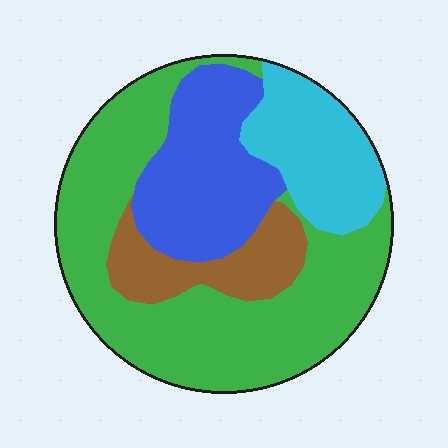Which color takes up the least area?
Brown, at roughly 10%.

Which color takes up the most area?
Green, at roughly 50%.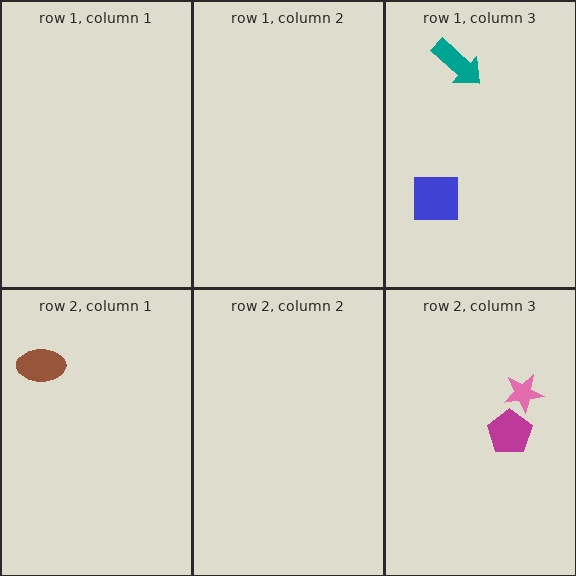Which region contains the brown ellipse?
The row 2, column 1 region.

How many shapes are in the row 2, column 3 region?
2.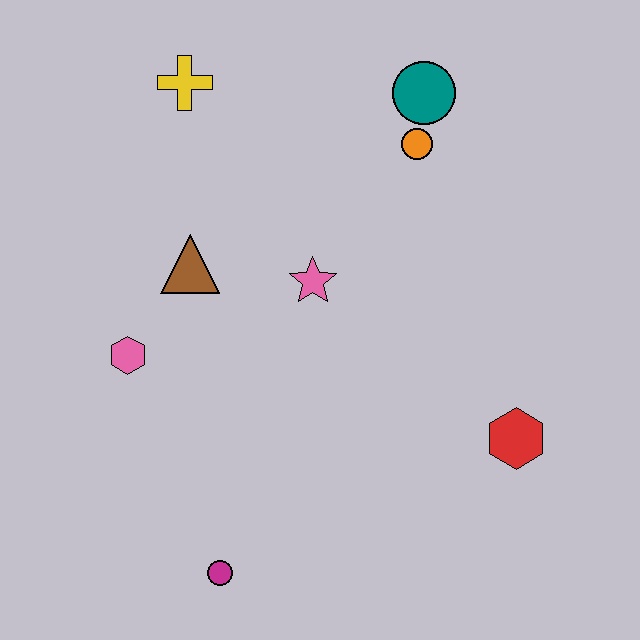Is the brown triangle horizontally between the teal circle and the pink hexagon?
Yes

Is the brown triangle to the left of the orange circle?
Yes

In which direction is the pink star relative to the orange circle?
The pink star is below the orange circle.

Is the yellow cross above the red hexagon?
Yes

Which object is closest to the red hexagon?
The pink star is closest to the red hexagon.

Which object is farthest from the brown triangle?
The red hexagon is farthest from the brown triangle.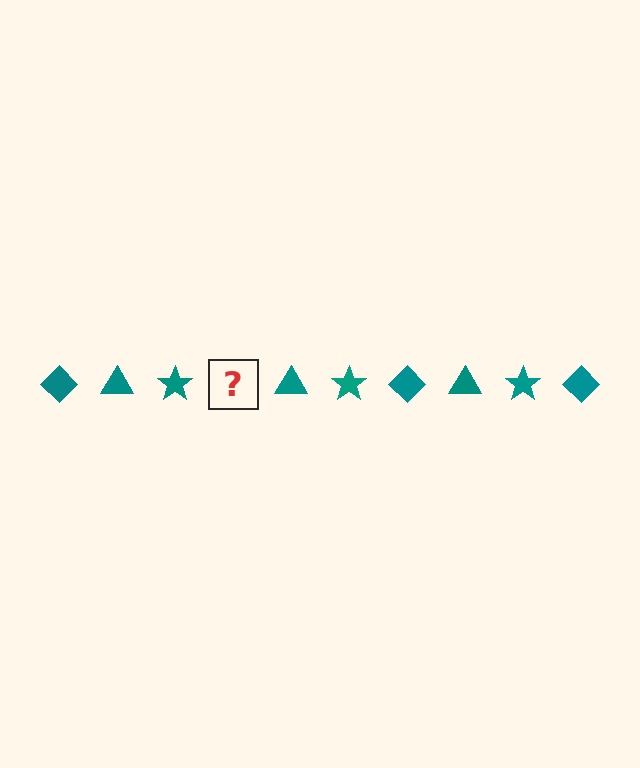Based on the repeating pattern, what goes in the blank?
The blank should be a teal diamond.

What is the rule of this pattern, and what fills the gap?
The rule is that the pattern cycles through diamond, triangle, star shapes in teal. The gap should be filled with a teal diamond.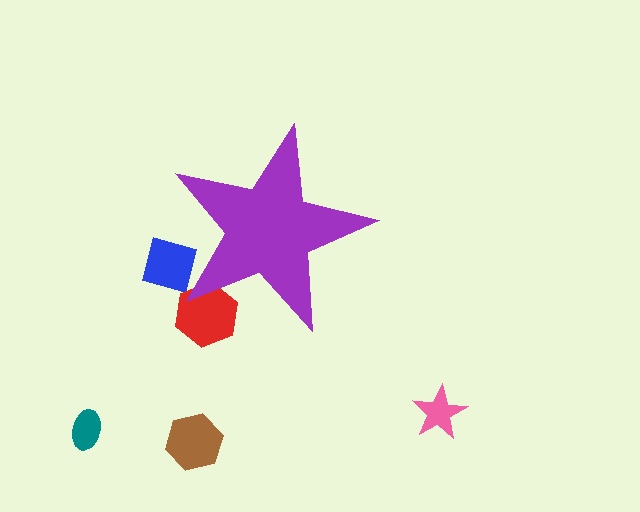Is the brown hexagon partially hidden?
No, the brown hexagon is fully visible.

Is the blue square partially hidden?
Yes, the blue square is partially hidden behind the purple star.